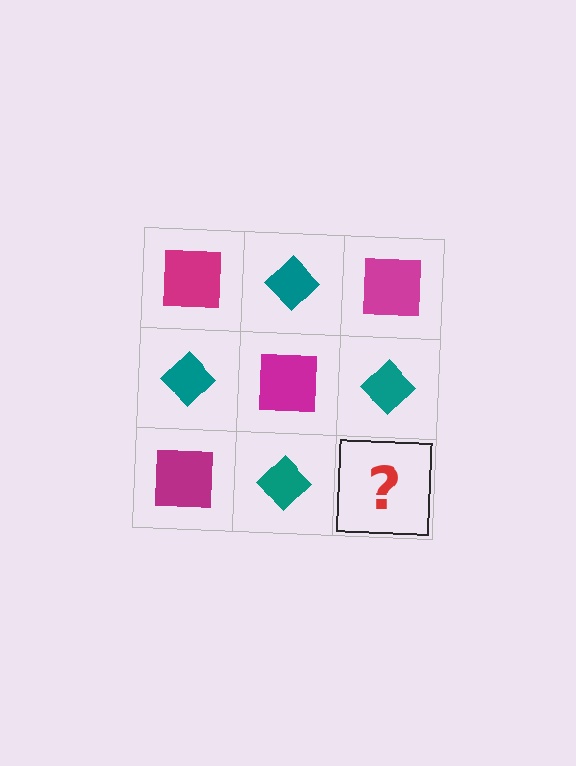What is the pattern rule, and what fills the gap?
The rule is that it alternates magenta square and teal diamond in a checkerboard pattern. The gap should be filled with a magenta square.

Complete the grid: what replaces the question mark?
The question mark should be replaced with a magenta square.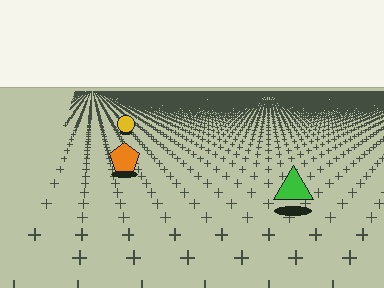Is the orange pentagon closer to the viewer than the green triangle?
No. The green triangle is closer — you can tell from the texture gradient: the ground texture is coarser near it.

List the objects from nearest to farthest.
From nearest to farthest: the green triangle, the orange pentagon, the yellow circle.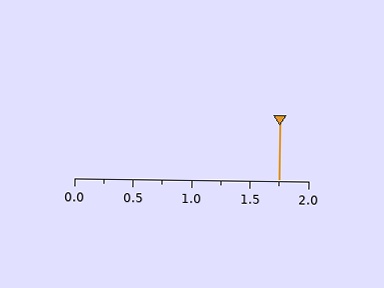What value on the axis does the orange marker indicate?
The marker indicates approximately 1.75.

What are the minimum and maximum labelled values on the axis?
The axis runs from 0.0 to 2.0.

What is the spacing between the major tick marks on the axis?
The major ticks are spaced 0.5 apart.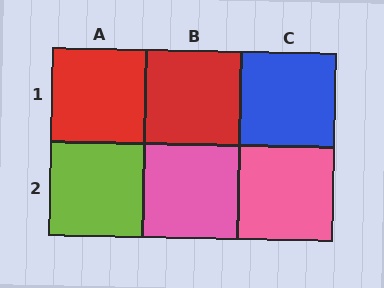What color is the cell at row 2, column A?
Lime.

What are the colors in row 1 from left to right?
Red, red, blue.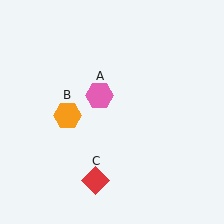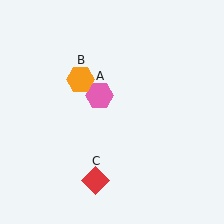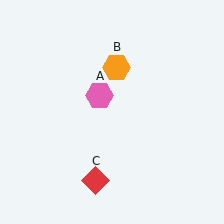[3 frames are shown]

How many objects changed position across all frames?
1 object changed position: orange hexagon (object B).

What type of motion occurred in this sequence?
The orange hexagon (object B) rotated clockwise around the center of the scene.